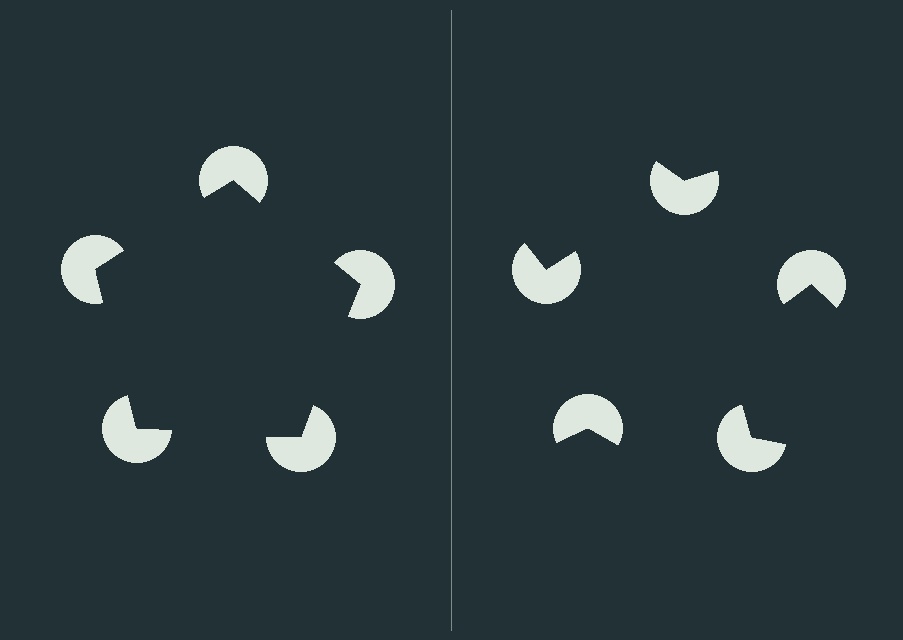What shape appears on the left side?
An illusory pentagon.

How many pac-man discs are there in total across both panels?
10 — 5 on each side.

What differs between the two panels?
The pac-man discs are positioned identically on both sides; only the wedge orientations differ. On the left they align to a pentagon; on the right they are misaligned.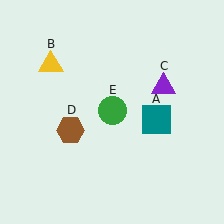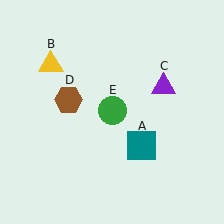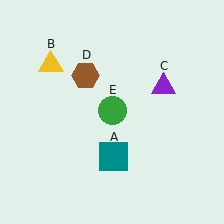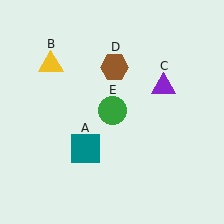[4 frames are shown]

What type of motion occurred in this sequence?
The teal square (object A), brown hexagon (object D) rotated clockwise around the center of the scene.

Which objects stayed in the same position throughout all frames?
Yellow triangle (object B) and purple triangle (object C) and green circle (object E) remained stationary.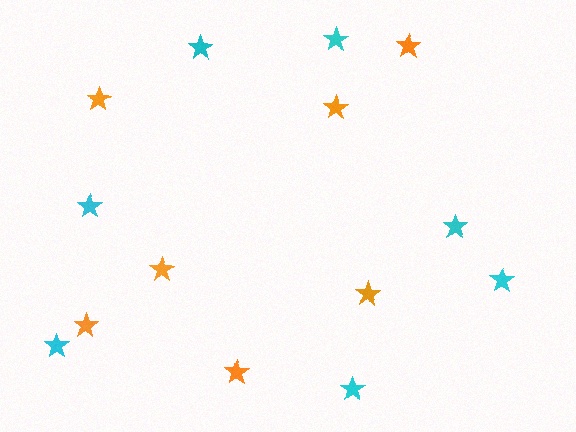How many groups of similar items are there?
There are 2 groups: one group of cyan stars (7) and one group of orange stars (7).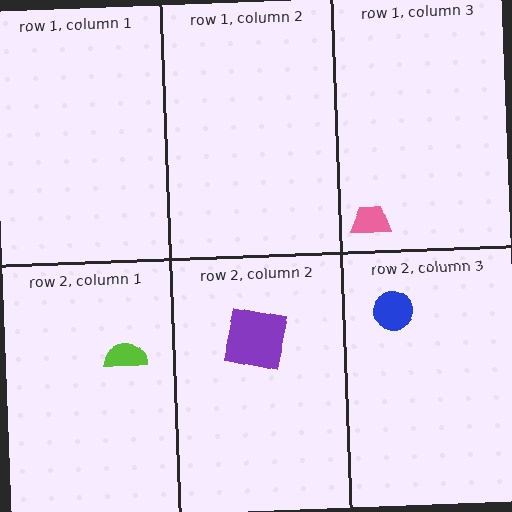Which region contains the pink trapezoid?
The row 1, column 3 region.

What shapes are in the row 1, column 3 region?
The pink trapezoid.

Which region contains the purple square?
The row 2, column 2 region.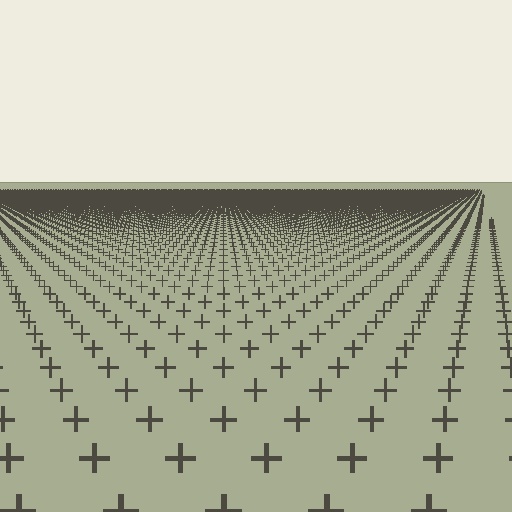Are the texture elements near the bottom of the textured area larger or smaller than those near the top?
Larger. Near the bottom, elements are closer to the viewer and appear at a bigger on-screen size.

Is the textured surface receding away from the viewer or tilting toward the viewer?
The surface is receding away from the viewer. Texture elements get smaller and denser toward the top.